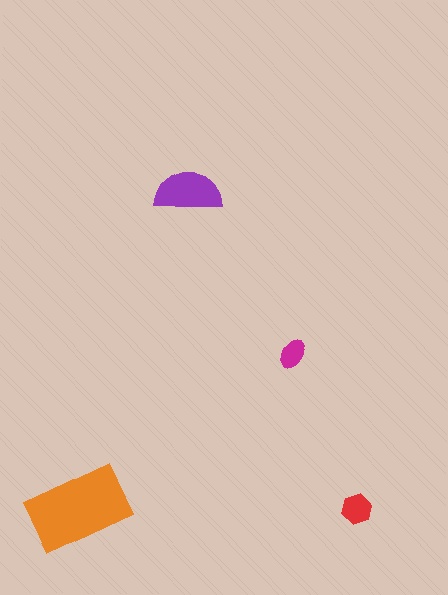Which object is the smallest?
The magenta ellipse.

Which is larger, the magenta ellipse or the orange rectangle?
The orange rectangle.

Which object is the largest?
The orange rectangle.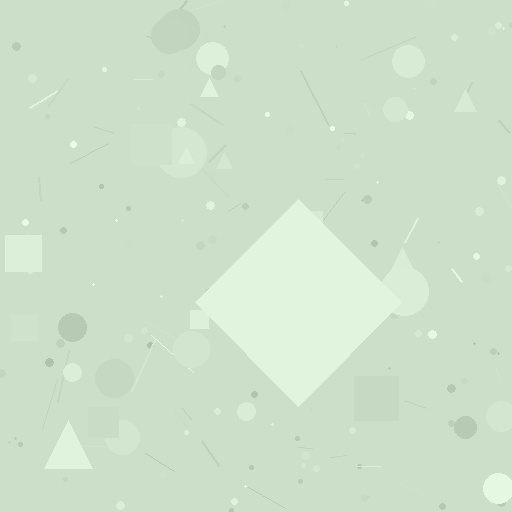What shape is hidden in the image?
A diamond is hidden in the image.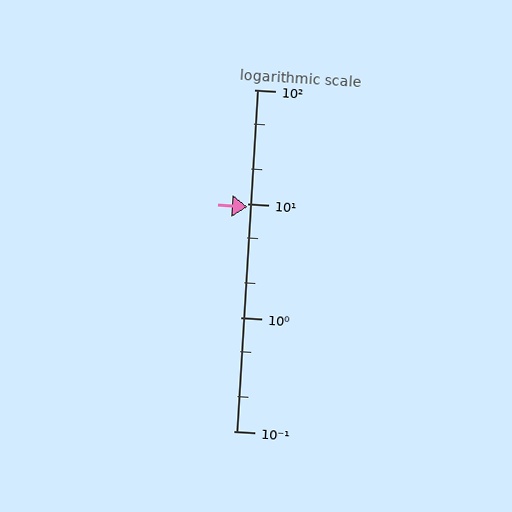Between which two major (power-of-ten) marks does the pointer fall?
The pointer is between 1 and 10.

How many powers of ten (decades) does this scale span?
The scale spans 3 decades, from 0.1 to 100.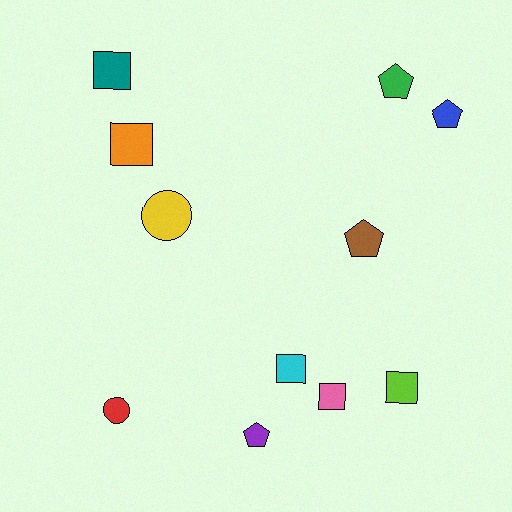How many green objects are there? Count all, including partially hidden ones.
There is 1 green object.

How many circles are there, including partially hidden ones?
There are 2 circles.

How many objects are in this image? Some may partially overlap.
There are 11 objects.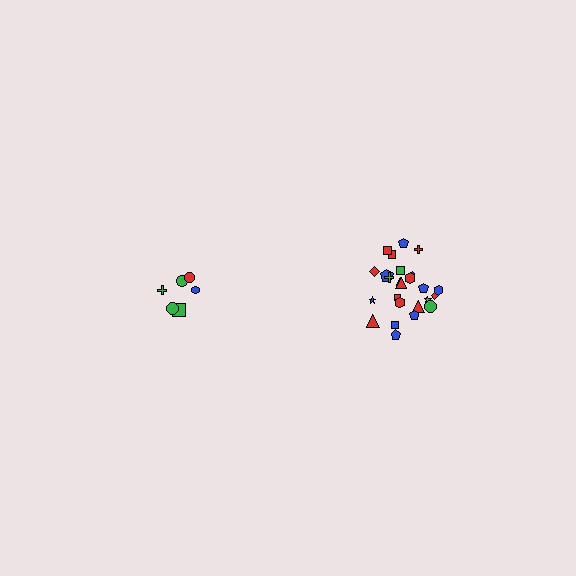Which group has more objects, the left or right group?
The right group.